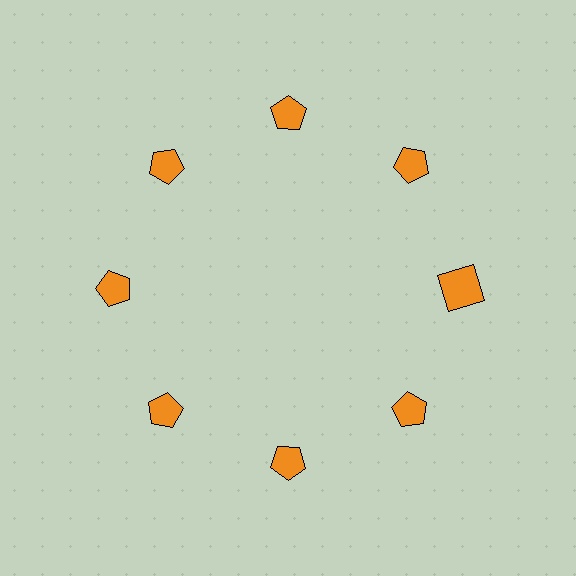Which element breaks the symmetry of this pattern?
The orange square at roughly the 3 o'clock position breaks the symmetry. All other shapes are orange pentagons.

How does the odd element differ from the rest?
It has a different shape: square instead of pentagon.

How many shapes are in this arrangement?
There are 8 shapes arranged in a ring pattern.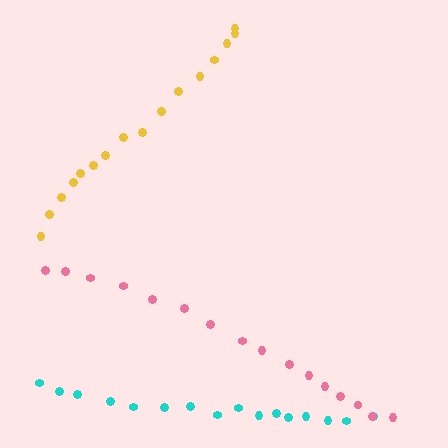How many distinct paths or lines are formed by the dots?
There are 3 distinct paths.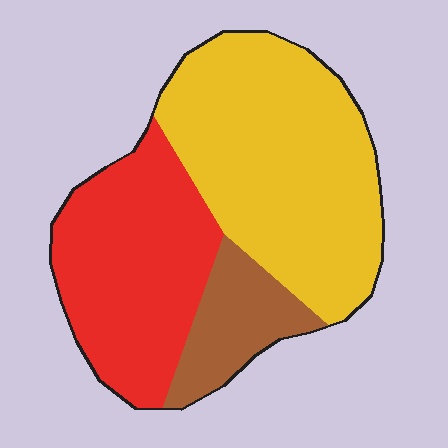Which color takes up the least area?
Brown, at roughly 15%.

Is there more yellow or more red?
Yellow.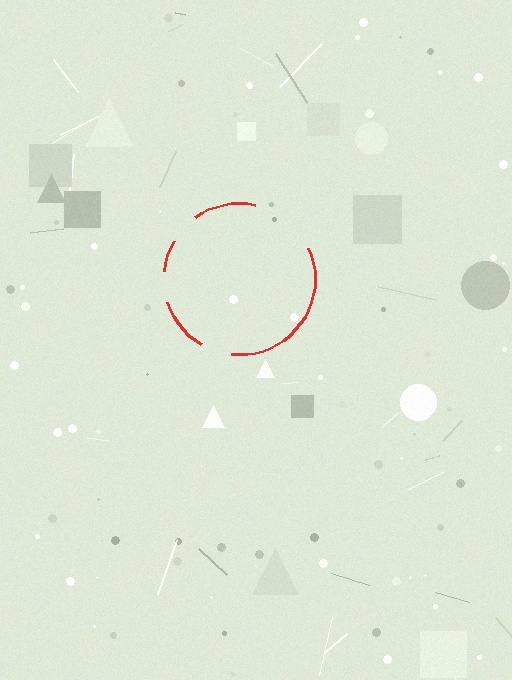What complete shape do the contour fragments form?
The contour fragments form a circle.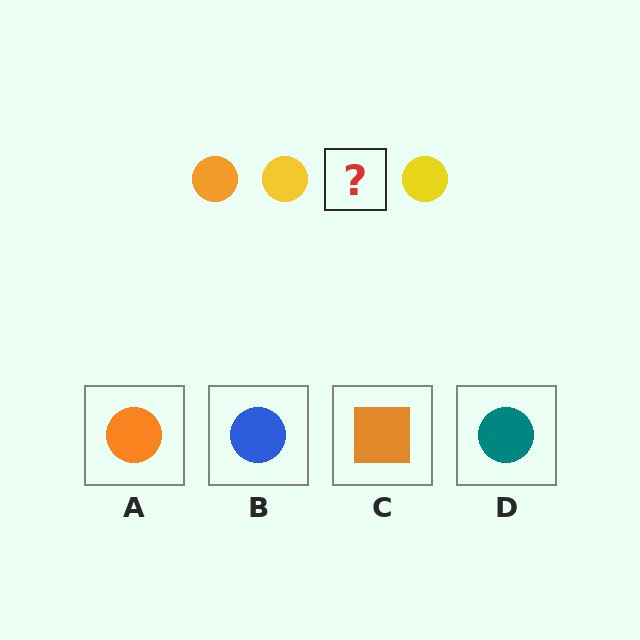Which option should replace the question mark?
Option A.